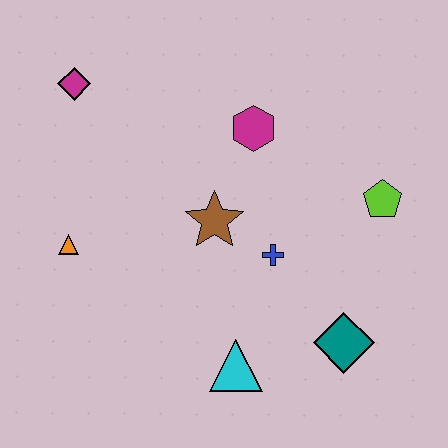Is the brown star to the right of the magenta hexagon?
No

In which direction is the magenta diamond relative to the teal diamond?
The magenta diamond is to the left of the teal diamond.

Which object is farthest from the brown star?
The magenta diamond is farthest from the brown star.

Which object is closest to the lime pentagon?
The blue cross is closest to the lime pentagon.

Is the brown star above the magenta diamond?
No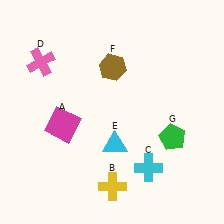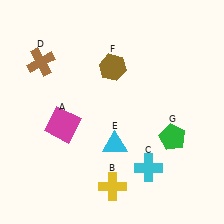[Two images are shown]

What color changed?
The cross (D) changed from pink in Image 1 to brown in Image 2.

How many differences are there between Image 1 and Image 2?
There is 1 difference between the two images.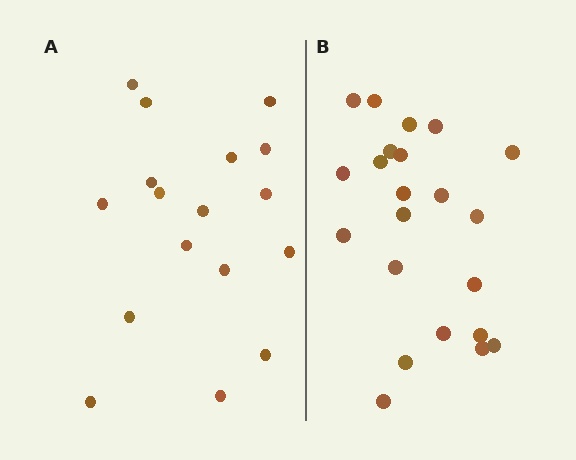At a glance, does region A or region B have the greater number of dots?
Region B (the right region) has more dots.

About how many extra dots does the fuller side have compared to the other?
Region B has about 5 more dots than region A.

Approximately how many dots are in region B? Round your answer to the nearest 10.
About 20 dots. (The exact count is 22, which rounds to 20.)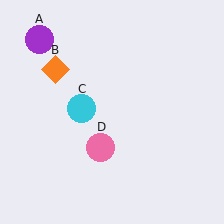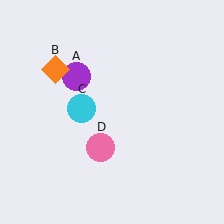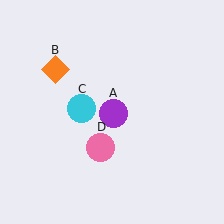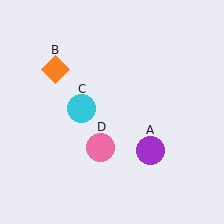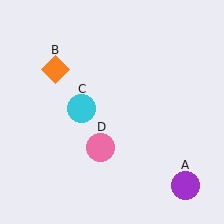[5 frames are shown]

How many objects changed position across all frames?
1 object changed position: purple circle (object A).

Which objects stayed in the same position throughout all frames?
Orange diamond (object B) and cyan circle (object C) and pink circle (object D) remained stationary.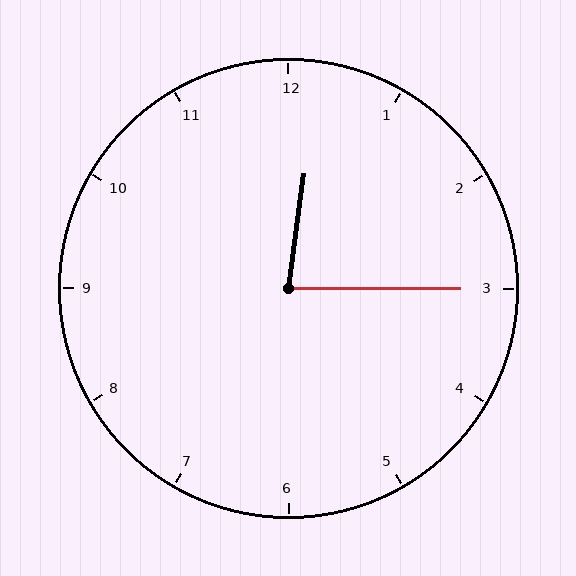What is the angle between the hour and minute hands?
Approximately 82 degrees.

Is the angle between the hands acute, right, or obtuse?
It is acute.